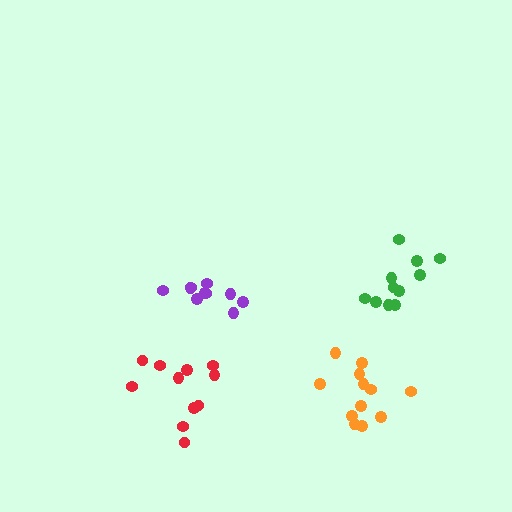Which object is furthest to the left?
The red cluster is leftmost.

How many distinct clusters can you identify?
There are 4 distinct clusters.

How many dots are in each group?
Group 1: 12 dots, Group 2: 11 dots, Group 3: 11 dots, Group 4: 10 dots (44 total).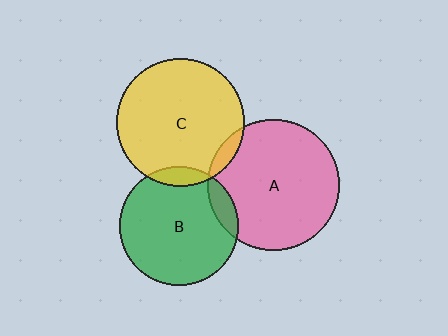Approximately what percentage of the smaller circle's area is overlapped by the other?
Approximately 5%.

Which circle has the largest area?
Circle A (pink).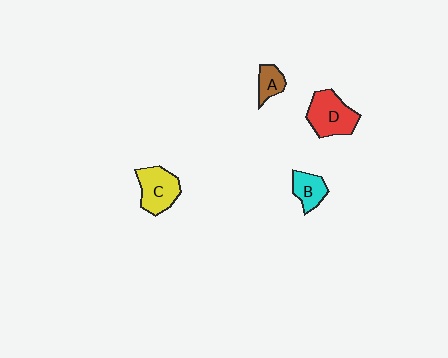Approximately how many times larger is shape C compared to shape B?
Approximately 1.6 times.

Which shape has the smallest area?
Shape A (brown).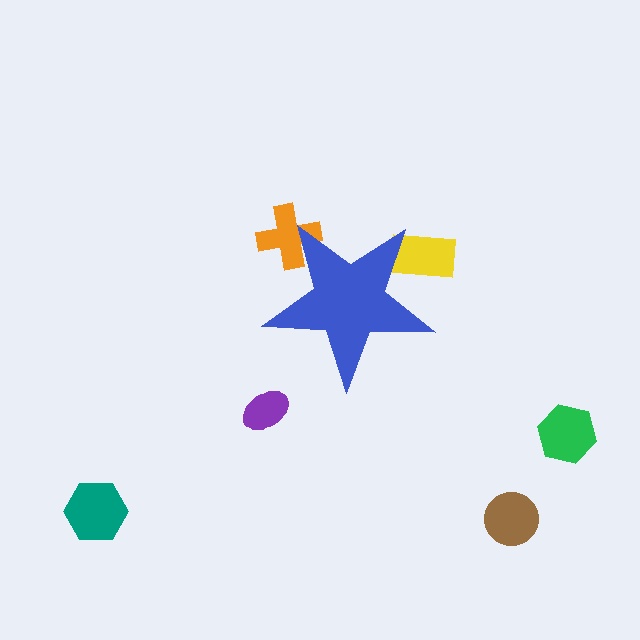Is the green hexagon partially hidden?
No, the green hexagon is fully visible.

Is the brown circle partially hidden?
No, the brown circle is fully visible.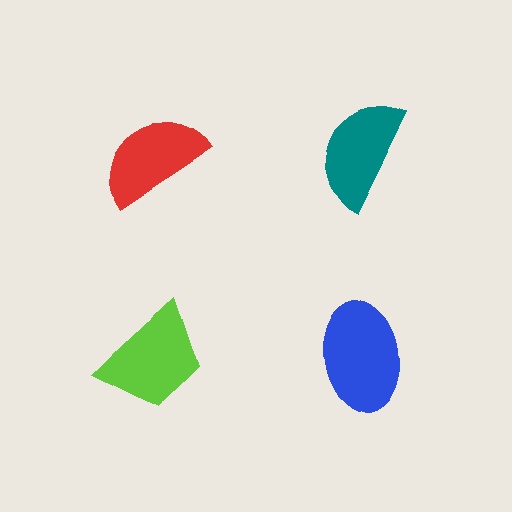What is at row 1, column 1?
A red semicircle.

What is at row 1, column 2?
A teal semicircle.